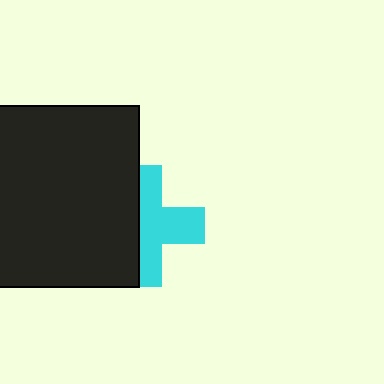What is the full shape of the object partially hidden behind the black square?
The partially hidden object is a cyan cross.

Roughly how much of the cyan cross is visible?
About half of it is visible (roughly 57%).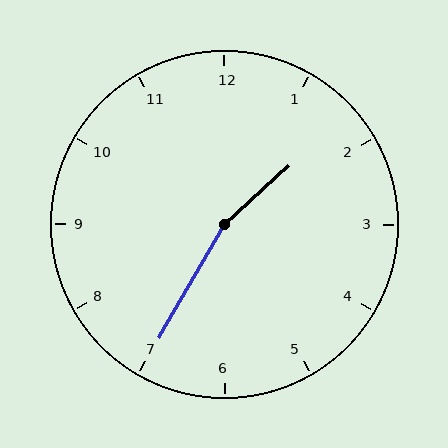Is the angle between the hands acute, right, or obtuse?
It is obtuse.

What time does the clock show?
1:35.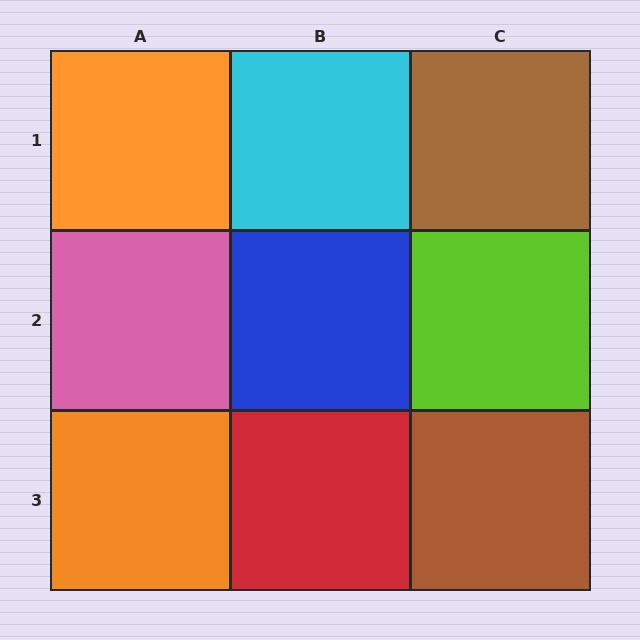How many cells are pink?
1 cell is pink.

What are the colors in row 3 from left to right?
Orange, red, brown.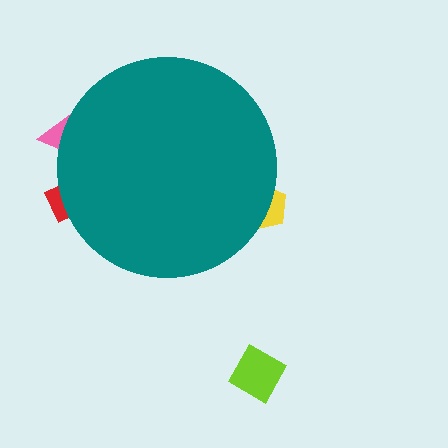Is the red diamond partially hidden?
Yes, the red diamond is partially hidden behind the teal circle.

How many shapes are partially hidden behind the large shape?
3 shapes are partially hidden.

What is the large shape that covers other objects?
A teal circle.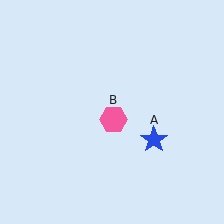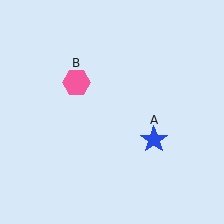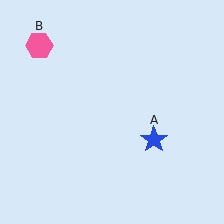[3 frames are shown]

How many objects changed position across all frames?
1 object changed position: pink hexagon (object B).